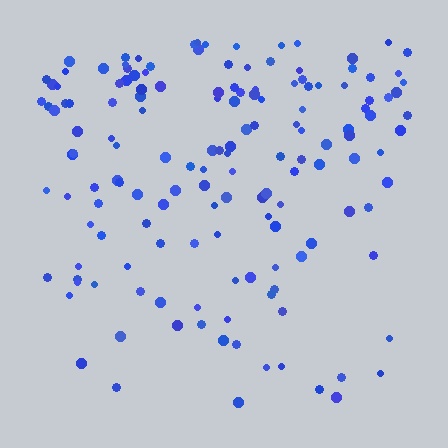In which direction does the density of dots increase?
From bottom to top, with the top side densest.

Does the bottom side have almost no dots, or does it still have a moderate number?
Still a moderate number, just noticeably fewer than the top.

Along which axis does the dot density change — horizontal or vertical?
Vertical.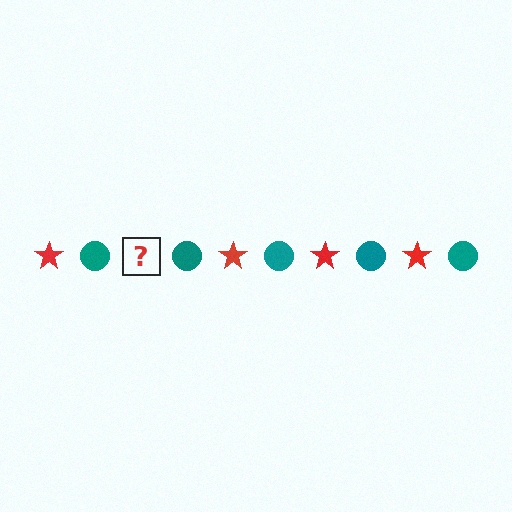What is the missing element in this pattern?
The missing element is a red star.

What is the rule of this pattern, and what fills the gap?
The rule is that the pattern alternates between red star and teal circle. The gap should be filled with a red star.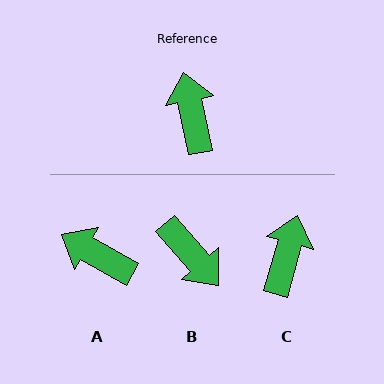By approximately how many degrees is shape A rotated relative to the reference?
Approximately 49 degrees counter-clockwise.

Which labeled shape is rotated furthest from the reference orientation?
B, about 150 degrees away.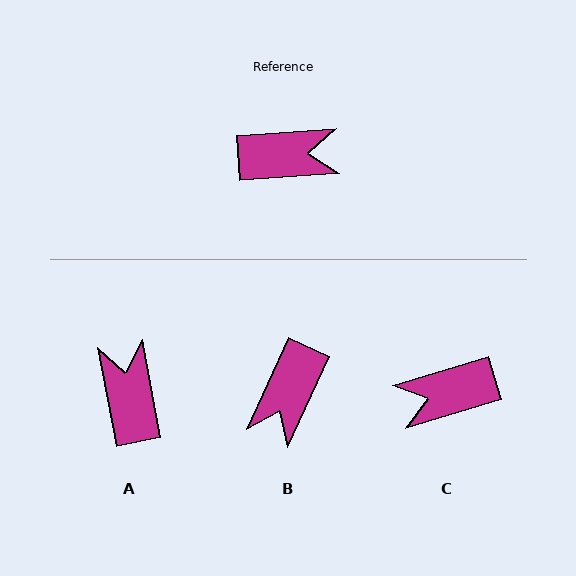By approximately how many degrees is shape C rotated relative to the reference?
Approximately 167 degrees clockwise.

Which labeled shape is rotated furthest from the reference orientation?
C, about 167 degrees away.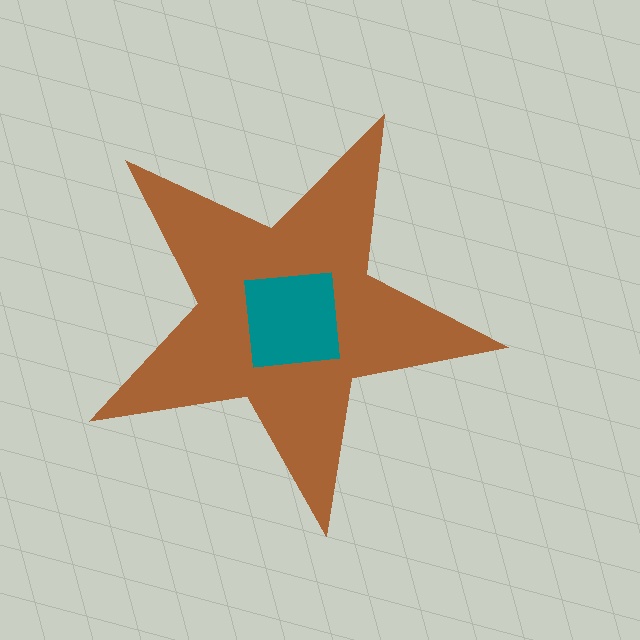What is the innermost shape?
The teal square.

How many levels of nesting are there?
2.